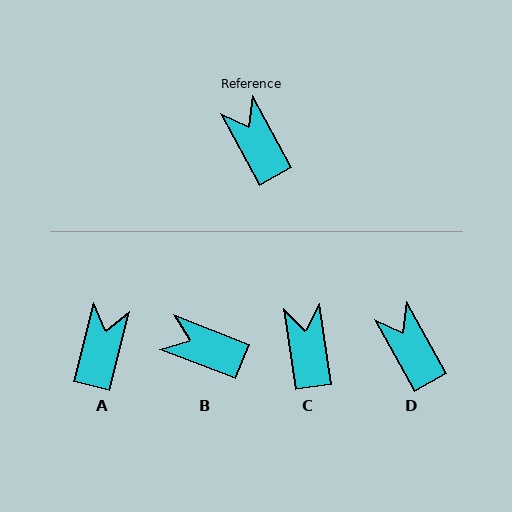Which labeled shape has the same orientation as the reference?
D.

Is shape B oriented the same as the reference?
No, it is off by about 40 degrees.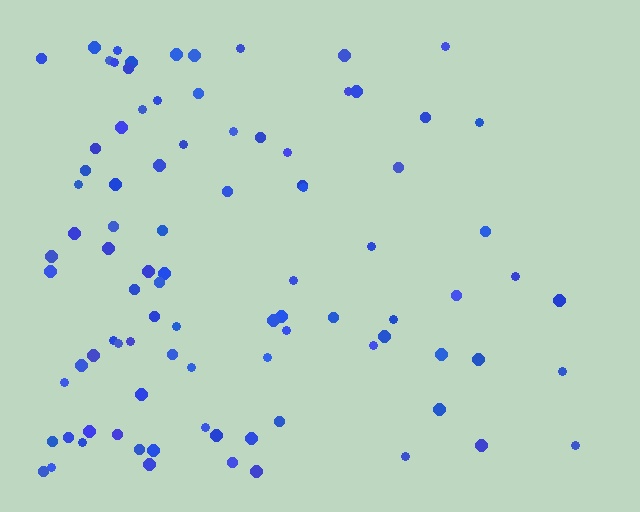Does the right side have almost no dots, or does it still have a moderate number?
Still a moderate number, just noticeably fewer than the left.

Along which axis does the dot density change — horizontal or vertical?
Horizontal.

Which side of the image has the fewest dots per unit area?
The right.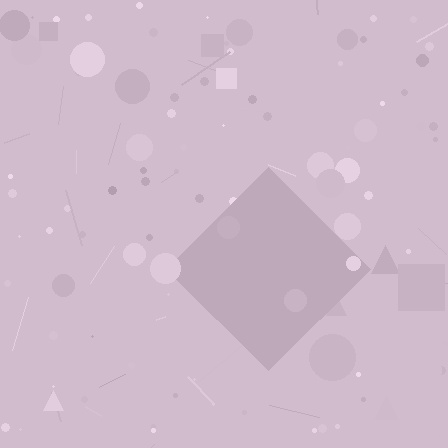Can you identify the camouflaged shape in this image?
The camouflaged shape is a diamond.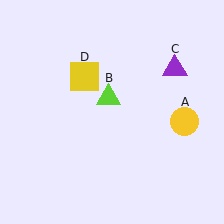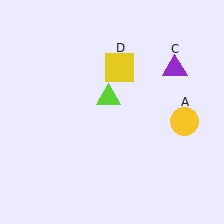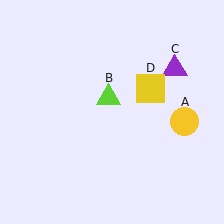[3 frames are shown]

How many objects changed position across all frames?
1 object changed position: yellow square (object D).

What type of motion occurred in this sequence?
The yellow square (object D) rotated clockwise around the center of the scene.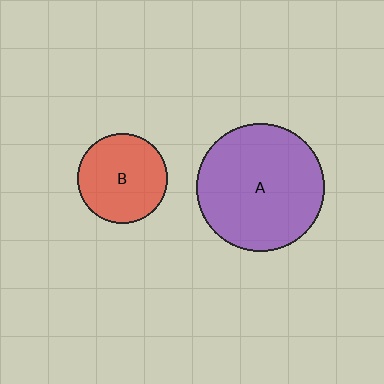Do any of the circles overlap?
No, none of the circles overlap.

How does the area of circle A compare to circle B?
Approximately 2.0 times.